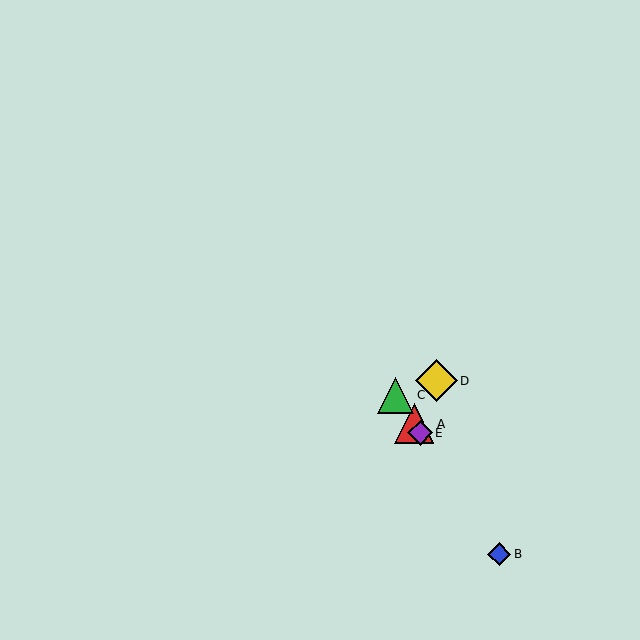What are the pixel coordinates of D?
Object D is at (436, 381).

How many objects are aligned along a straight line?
4 objects (A, B, C, E) are aligned along a straight line.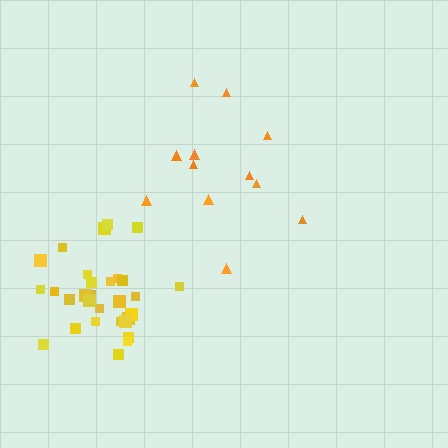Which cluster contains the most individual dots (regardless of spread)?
Yellow (30).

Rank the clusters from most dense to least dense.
yellow, orange.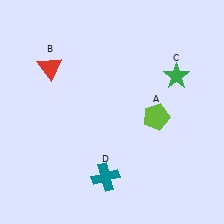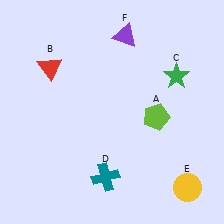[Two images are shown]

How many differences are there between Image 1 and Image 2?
There are 2 differences between the two images.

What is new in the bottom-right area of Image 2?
A yellow circle (E) was added in the bottom-right area of Image 2.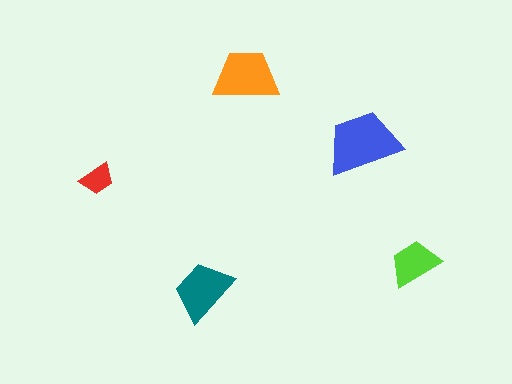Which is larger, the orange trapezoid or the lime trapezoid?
The orange one.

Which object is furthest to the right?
The lime trapezoid is rightmost.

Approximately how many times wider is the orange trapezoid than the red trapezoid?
About 2 times wider.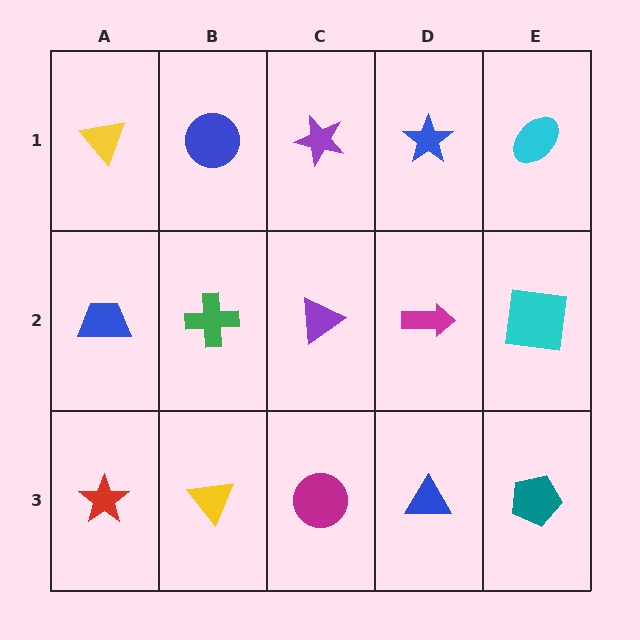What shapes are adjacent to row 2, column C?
A purple star (row 1, column C), a magenta circle (row 3, column C), a green cross (row 2, column B), a magenta arrow (row 2, column D).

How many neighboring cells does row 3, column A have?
2.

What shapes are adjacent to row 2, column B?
A blue circle (row 1, column B), a yellow triangle (row 3, column B), a blue trapezoid (row 2, column A), a purple triangle (row 2, column C).